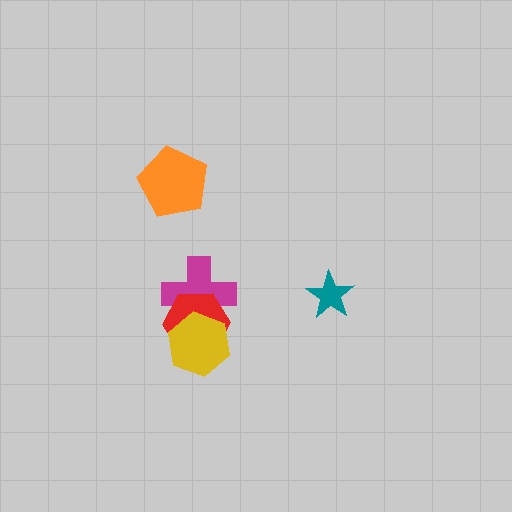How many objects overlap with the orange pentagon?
0 objects overlap with the orange pentagon.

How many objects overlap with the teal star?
0 objects overlap with the teal star.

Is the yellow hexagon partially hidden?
No, no other shape covers it.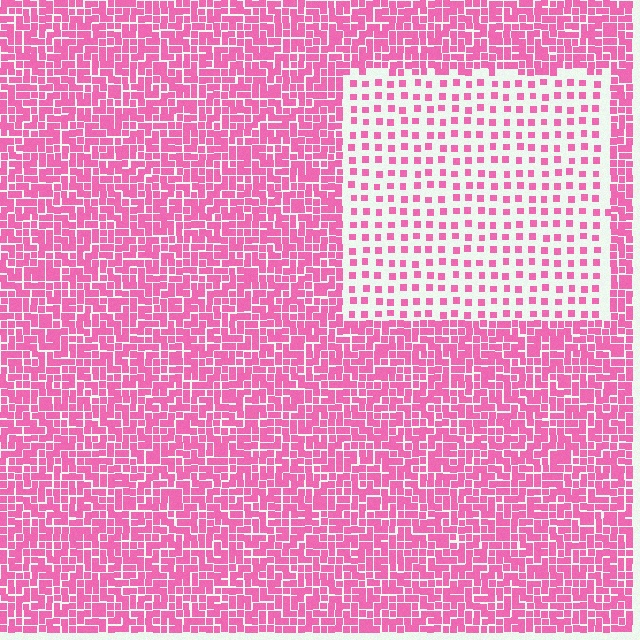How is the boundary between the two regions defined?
The boundary is defined by a change in element density (approximately 2.8x ratio). All elements are the same color, size, and shape.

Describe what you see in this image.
The image contains small pink elements arranged at two different densities. A rectangle-shaped region is visible where the elements are less densely packed than the surrounding area.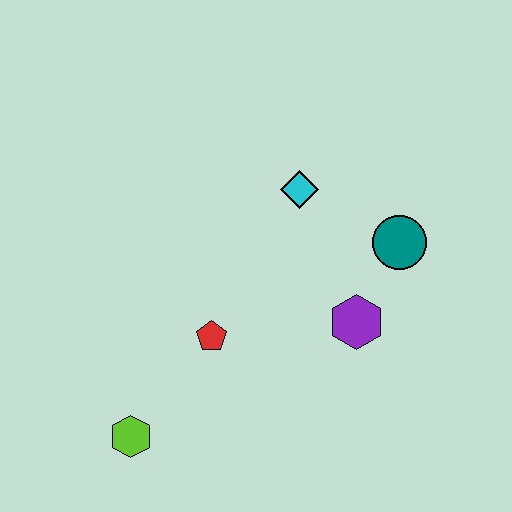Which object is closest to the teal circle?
The purple hexagon is closest to the teal circle.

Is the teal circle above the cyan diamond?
No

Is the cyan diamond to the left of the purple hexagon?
Yes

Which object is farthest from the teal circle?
The lime hexagon is farthest from the teal circle.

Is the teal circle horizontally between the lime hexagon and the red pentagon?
No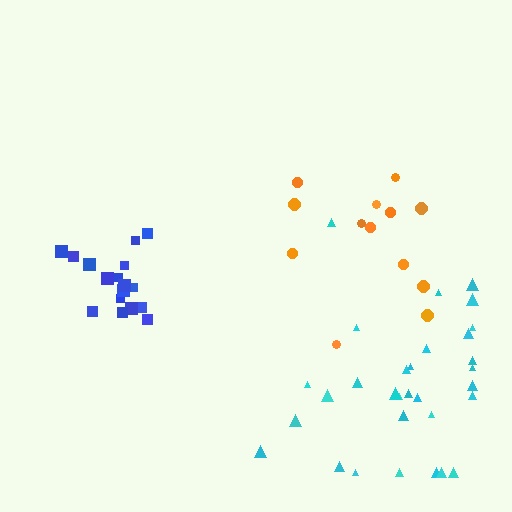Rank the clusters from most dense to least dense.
blue, cyan, orange.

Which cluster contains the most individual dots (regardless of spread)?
Cyan (31).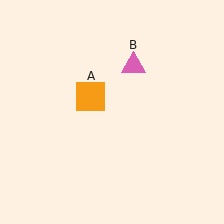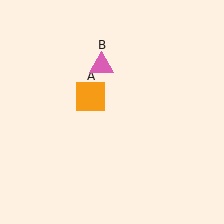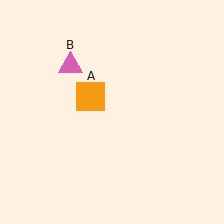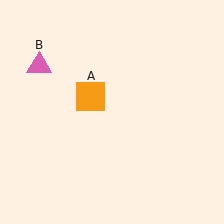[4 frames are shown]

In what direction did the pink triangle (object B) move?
The pink triangle (object B) moved left.